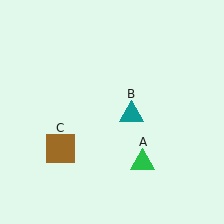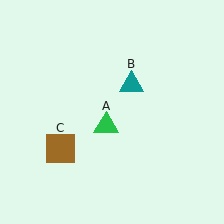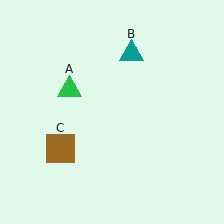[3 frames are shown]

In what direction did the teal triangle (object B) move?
The teal triangle (object B) moved up.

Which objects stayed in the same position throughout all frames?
Brown square (object C) remained stationary.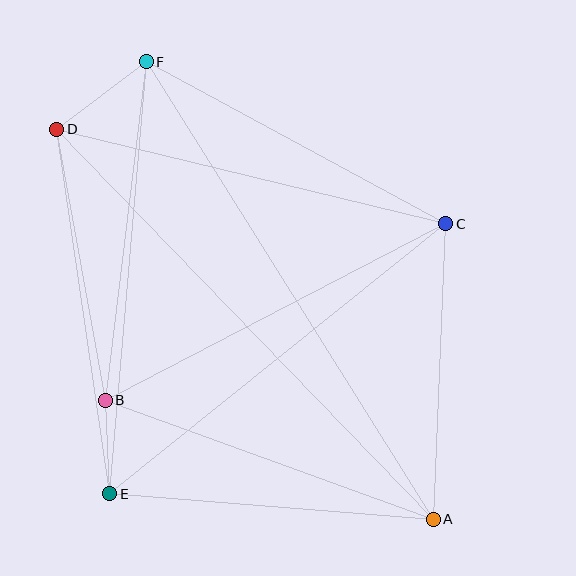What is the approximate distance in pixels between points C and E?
The distance between C and E is approximately 431 pixels.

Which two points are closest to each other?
Points B and E are closest to each other.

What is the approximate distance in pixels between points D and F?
The distance between D and F is approximately 112 pixels.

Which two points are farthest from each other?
Points A and D are farthest from each other.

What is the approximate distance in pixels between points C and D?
The distance between C and D is approximately 400 pixels.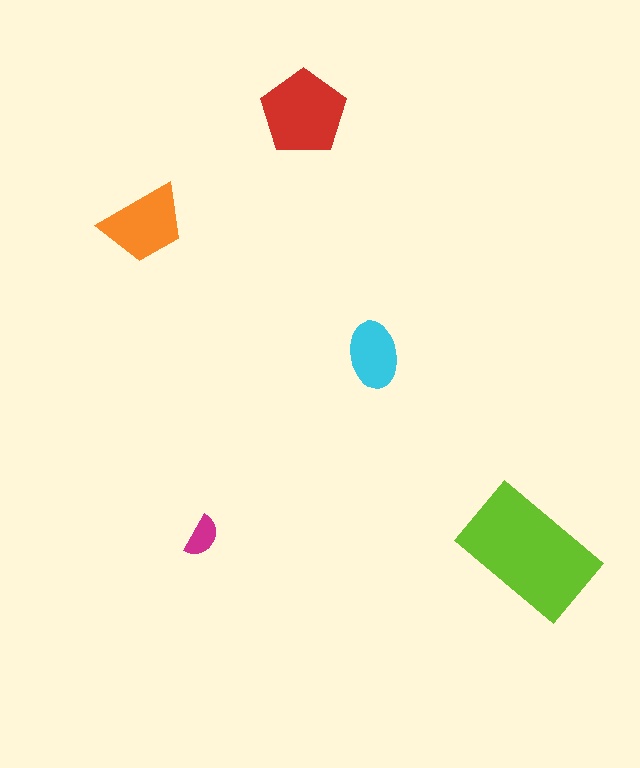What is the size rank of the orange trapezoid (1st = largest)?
3rd.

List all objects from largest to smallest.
The lime rectangle, the red pentagon, the orange trapezoid, the cyan ellipse, the magenta semicircle.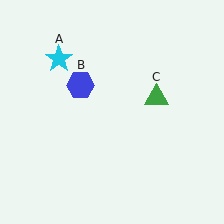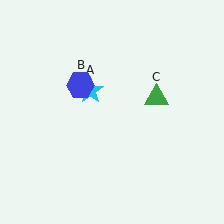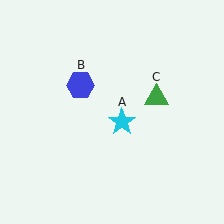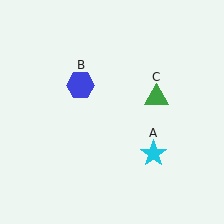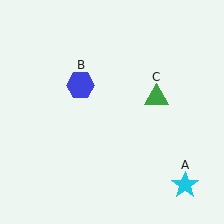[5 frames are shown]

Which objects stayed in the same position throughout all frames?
Blue hexagon (object B) and green triangle (object C) remained stationary.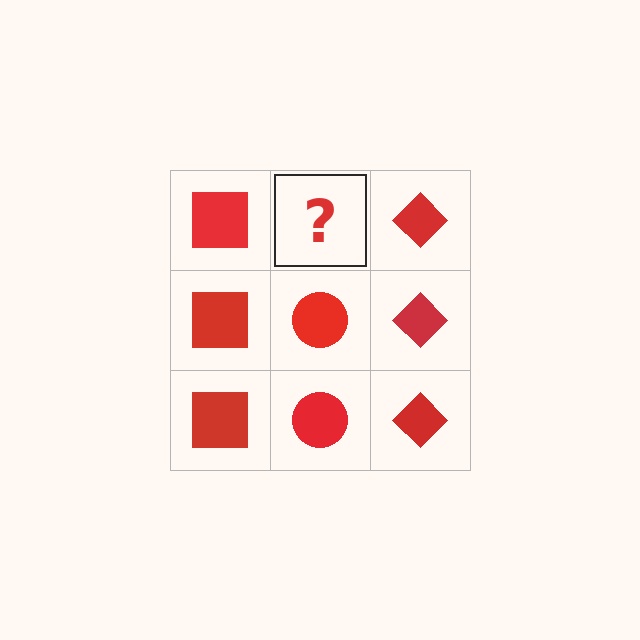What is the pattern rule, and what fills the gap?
The rule is that each column has a consistent shape. The gap should be filled with a red circle.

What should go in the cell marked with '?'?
The missing cell should contain a red circle.